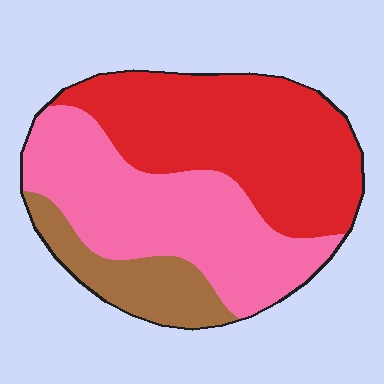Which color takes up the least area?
Brown, at roughly 15%.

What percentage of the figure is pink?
Pink covers roughly 40% of the figure.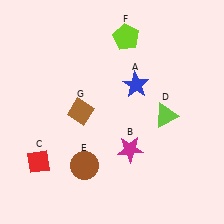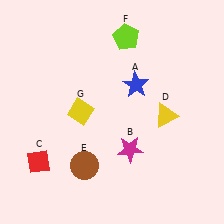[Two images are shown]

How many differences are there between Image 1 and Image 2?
There are 2 differences between the two images.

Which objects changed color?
D changed from lime to yellow. G changed from brown to yellow.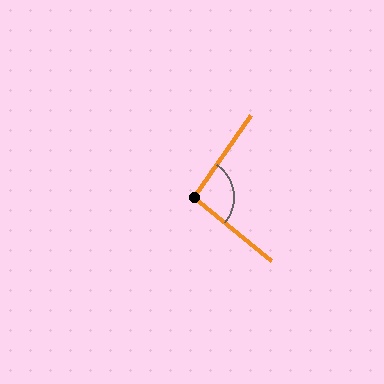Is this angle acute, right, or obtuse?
It is approximately a right angle.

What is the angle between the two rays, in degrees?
Approximately 95 degrees.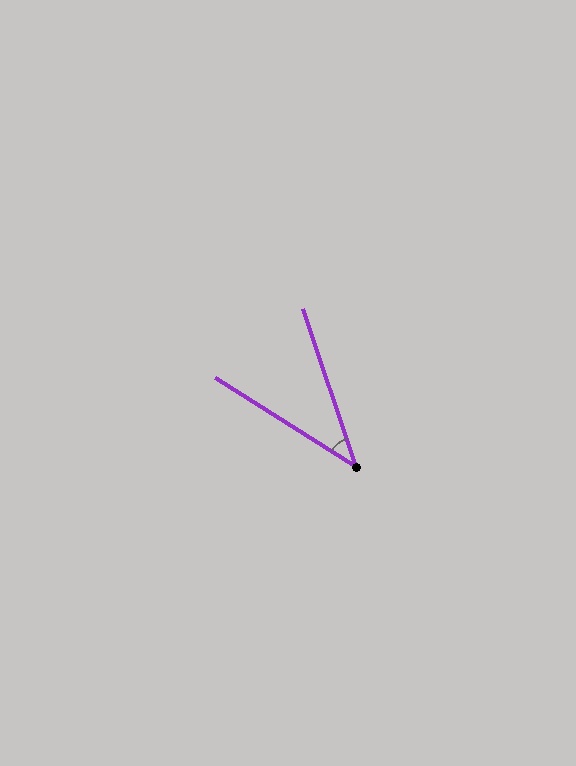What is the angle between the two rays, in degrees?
Approximately 39 degrees.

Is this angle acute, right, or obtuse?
It is acute.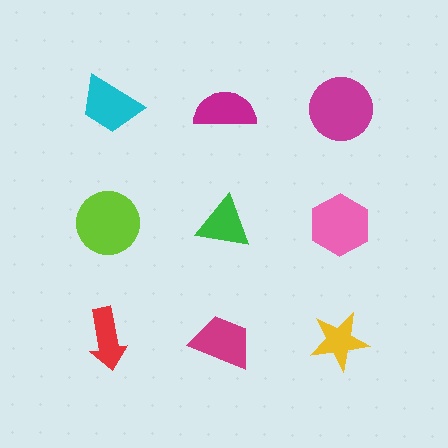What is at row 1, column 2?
A magenta semicircle.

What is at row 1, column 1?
A cyan trapezoid.